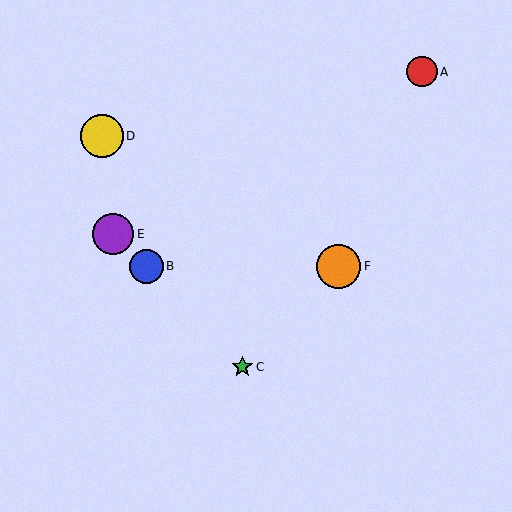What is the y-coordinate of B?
Object B is at y≈266.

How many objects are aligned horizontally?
2 objects (B, F) are aligned horizontally.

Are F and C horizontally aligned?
No, F is at y≈266 and C is at y≈367.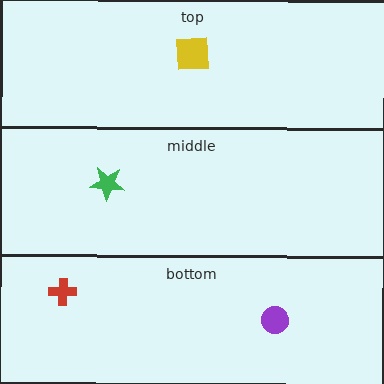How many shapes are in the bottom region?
2.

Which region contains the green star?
The middle region.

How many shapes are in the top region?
1.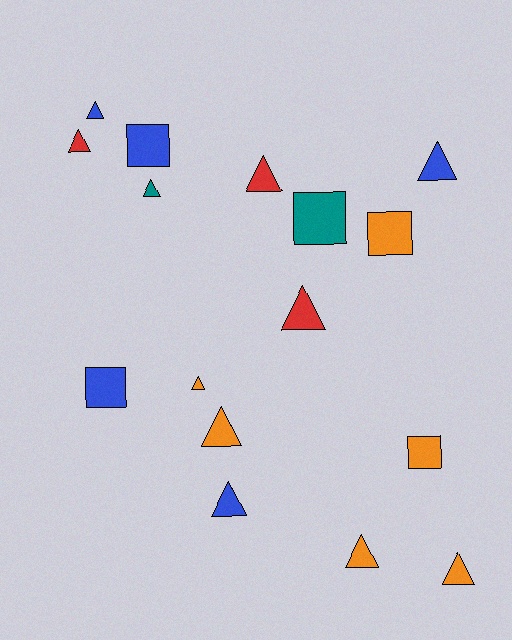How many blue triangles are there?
There are 3 blue triangles.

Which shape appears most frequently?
Triangle, with 11 objects.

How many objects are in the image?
There are 16 objects.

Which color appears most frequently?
Orange, with 6 objects.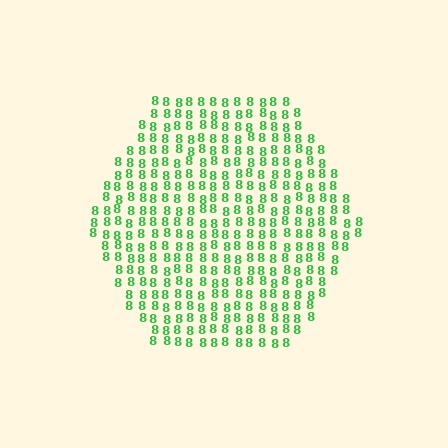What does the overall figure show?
The overall figure shows a hexagon.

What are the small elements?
The small elements are digit 8's.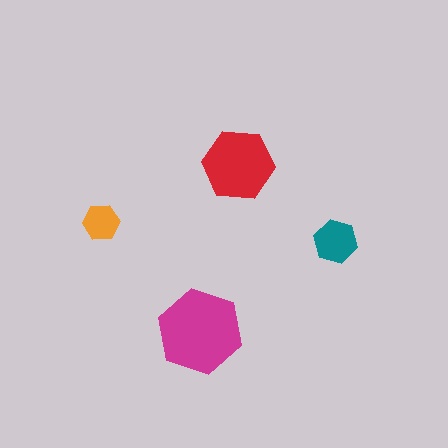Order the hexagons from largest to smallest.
the magenta one, the red one, the teal one, the orange one.